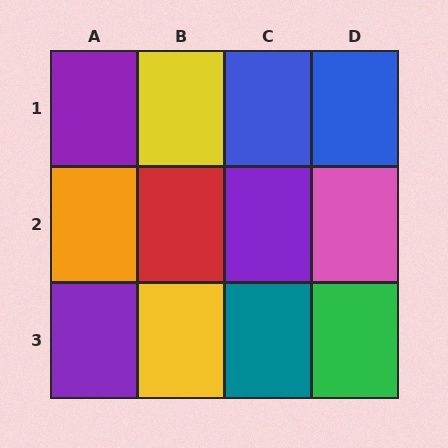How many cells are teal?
1 cell is teal.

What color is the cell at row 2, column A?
Orange.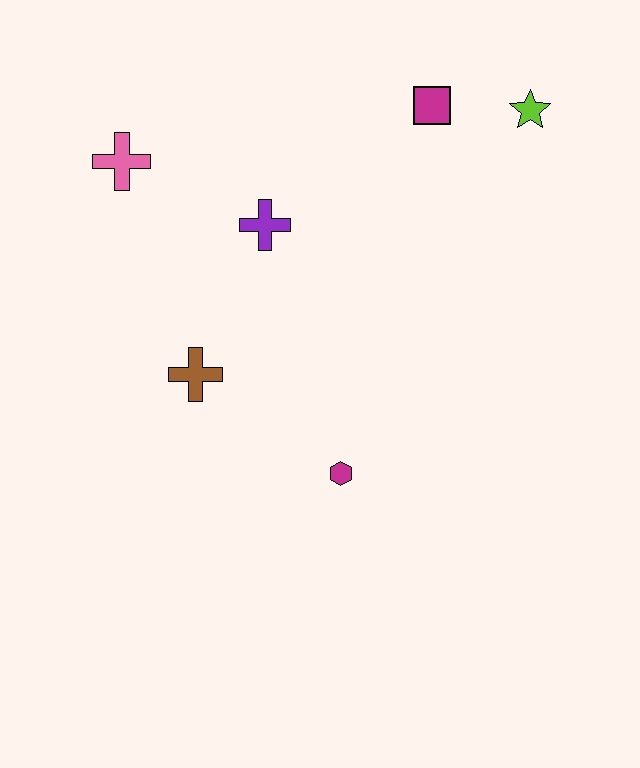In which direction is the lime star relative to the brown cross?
The lime star is to the right of the brown cross.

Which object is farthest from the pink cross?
The lime star is farthest from the pink cross.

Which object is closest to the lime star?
The magenta square is closest to the lime star.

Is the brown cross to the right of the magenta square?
No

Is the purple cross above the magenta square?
No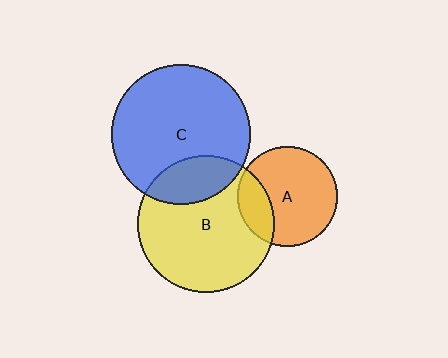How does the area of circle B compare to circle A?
Approximately 1.9 times.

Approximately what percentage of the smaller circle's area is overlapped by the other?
Approximately 20%.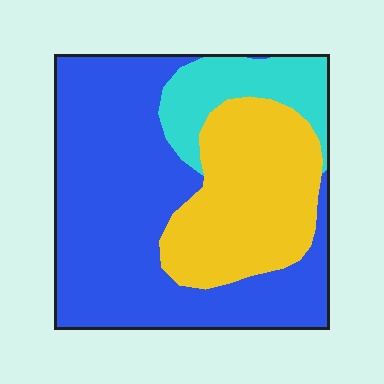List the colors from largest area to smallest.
From largest to smallest: blue, yellow, cyan.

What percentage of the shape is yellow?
Yellow takes up about one third (1/3) of the shape.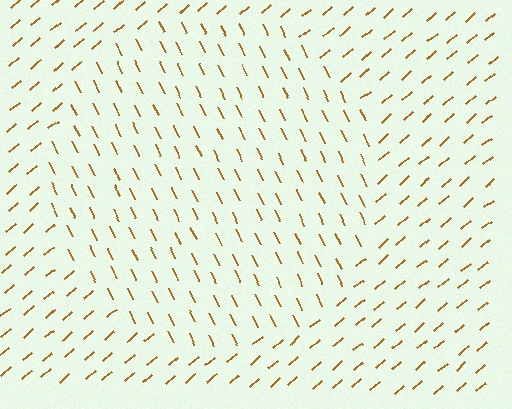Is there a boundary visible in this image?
Yes, there is a texture boundary formed by a change in line orientation.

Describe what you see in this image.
The image is filled with small brown line segments. A circle region in the image has lines oriented differently from the surrounding lines, creating a visible texture boundary.